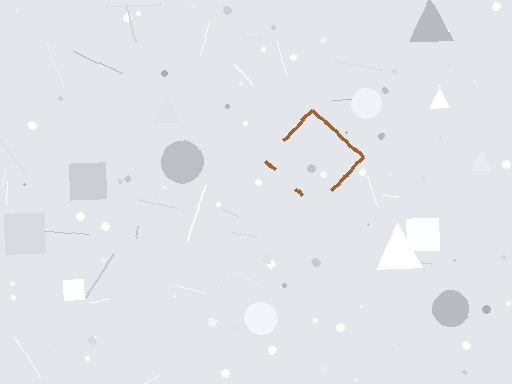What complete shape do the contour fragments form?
The contour fragments form a diamond.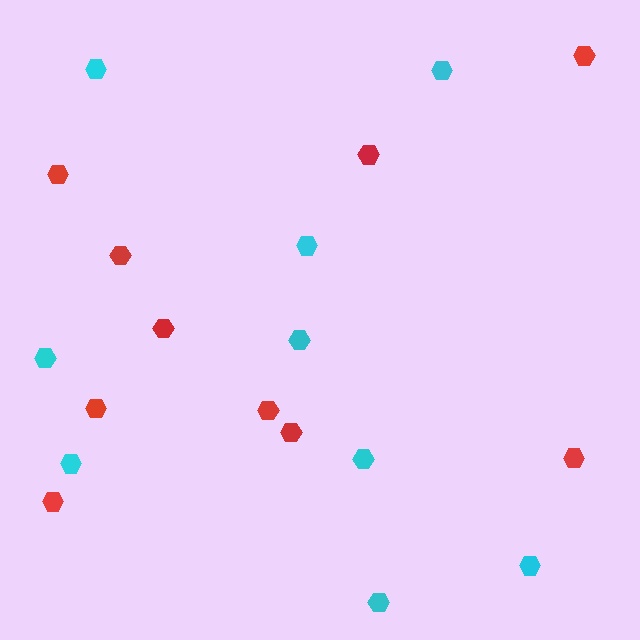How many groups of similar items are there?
There are 2 groups: one group of cyan hexagons (9) and one group of red hexagons (10).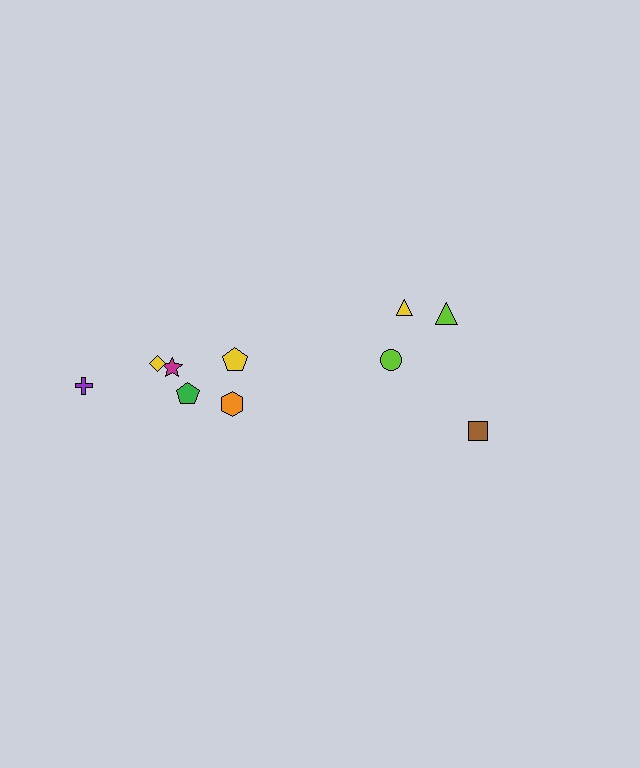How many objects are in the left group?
There are 6 objects.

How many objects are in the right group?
There are 4 objects.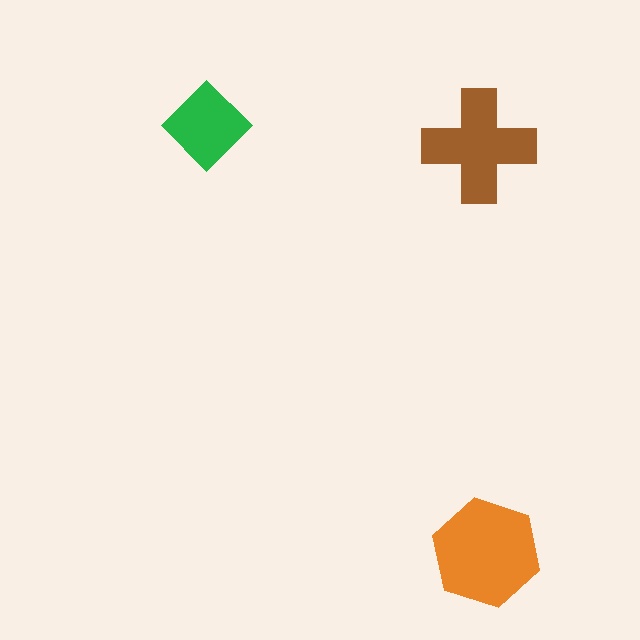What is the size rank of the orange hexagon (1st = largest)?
1st.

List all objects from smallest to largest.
The green diamond, the brown cross, the orange hexagon.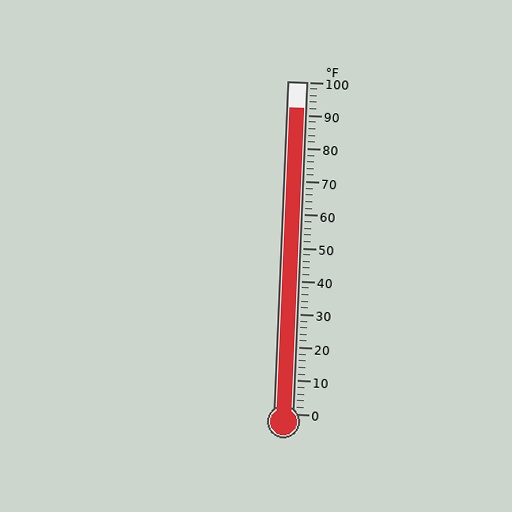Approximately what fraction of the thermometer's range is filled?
The thermometer is filled to approximately 90% of its range.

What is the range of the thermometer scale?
The thermometer scale ranges from 0°F to 100°F.